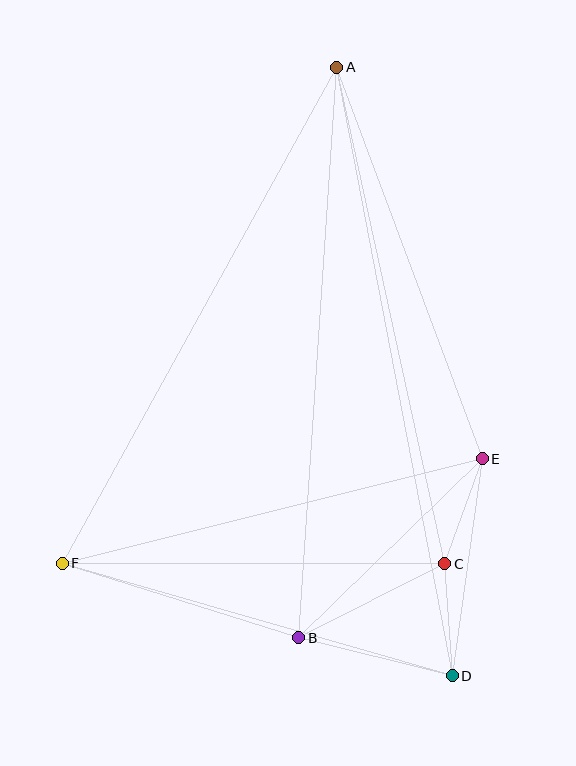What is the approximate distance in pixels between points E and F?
The distance between E and F is approximately 433 pixels.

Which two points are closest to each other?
Points C and E are closest to each other.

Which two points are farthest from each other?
Points A and D are farthest from each other.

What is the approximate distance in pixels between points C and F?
The distance between C and F is approximately 382 pixels.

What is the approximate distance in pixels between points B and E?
The distance between B and E is approximately 257 pixels.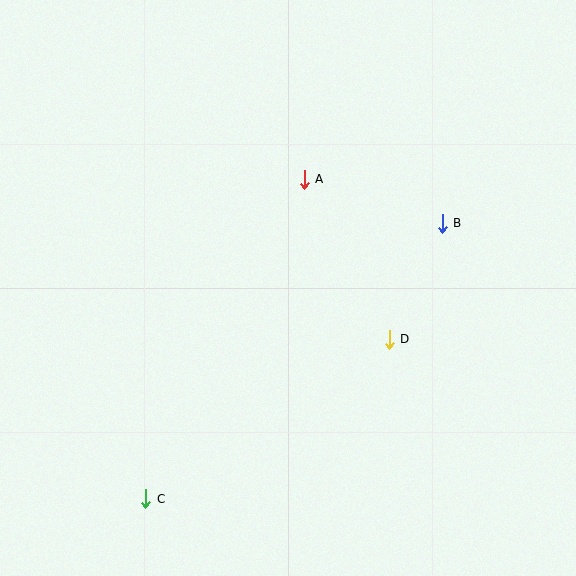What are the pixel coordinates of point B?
Point B is at (442, 223).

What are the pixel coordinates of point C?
Point C is at (146, 499).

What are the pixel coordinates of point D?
Point D is at (389, 339).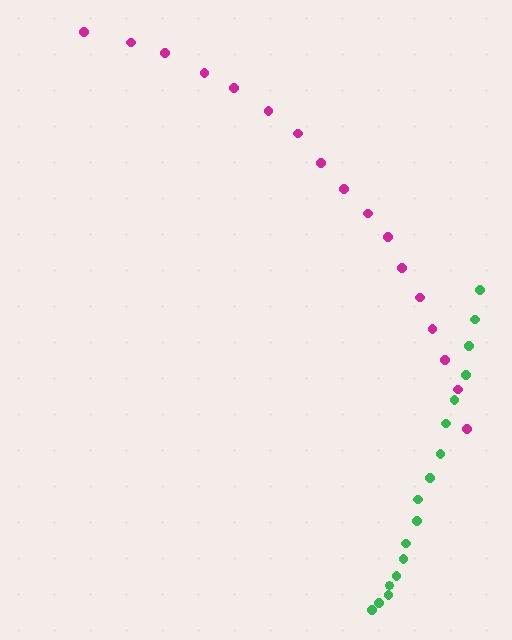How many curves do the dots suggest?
There are 2 distinct paths.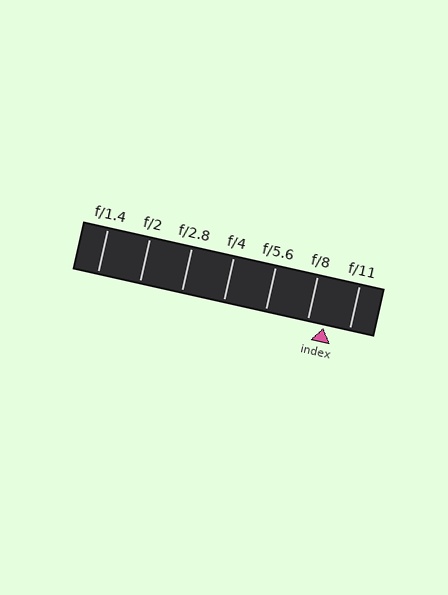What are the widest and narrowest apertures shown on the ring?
The widest aperture shown is f/1.4 and the narrowest is f/11.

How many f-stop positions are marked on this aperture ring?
There are 7 f-stop positions marked.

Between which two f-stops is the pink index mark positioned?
The index mark is between f/8 and f/11.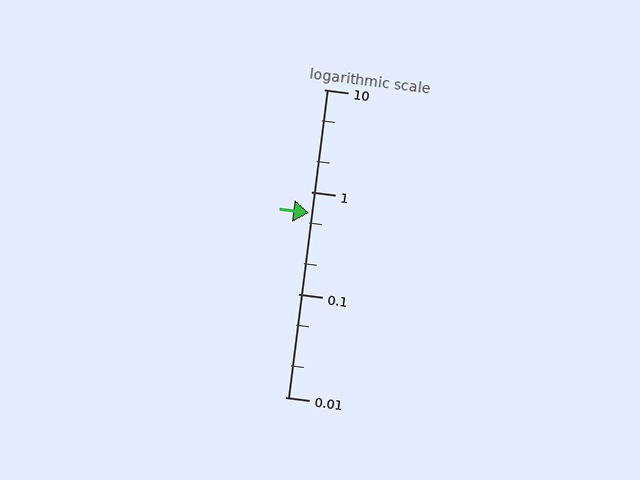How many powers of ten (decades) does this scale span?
The scale spans 3 decades, from 0.01 to 10.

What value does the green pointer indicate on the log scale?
The pointer indicates approximately 0.63.